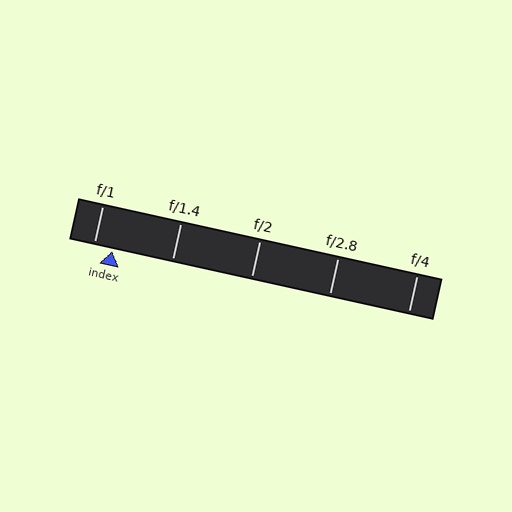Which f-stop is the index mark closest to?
The index mark is closest to f/1.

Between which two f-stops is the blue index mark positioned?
The index mark is between f/1 and f/1.4.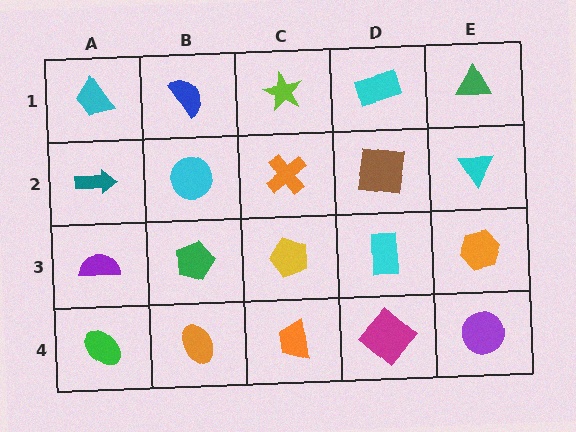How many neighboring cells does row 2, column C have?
4.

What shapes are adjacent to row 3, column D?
A brown square (row 2, column D), a magenta diamond (row 4, column D), a yellow pentagon (row 3, column C), an orange hexagon (row 3, column E).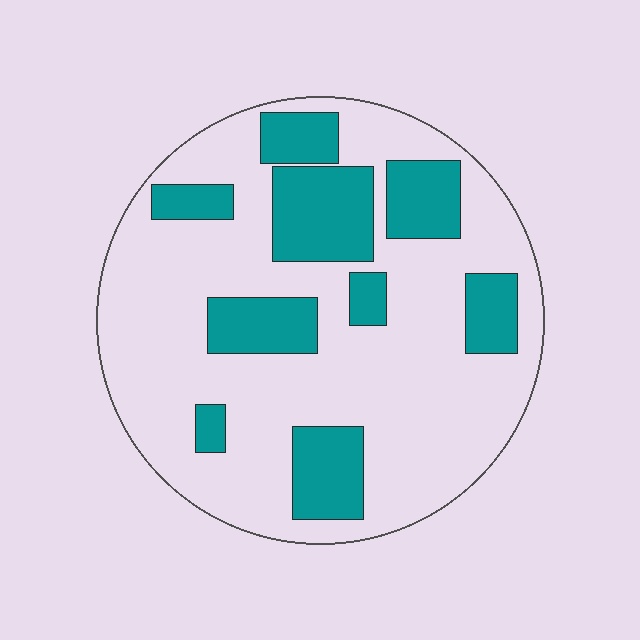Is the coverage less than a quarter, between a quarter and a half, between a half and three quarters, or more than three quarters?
Between a quarter and a half.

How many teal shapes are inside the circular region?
9.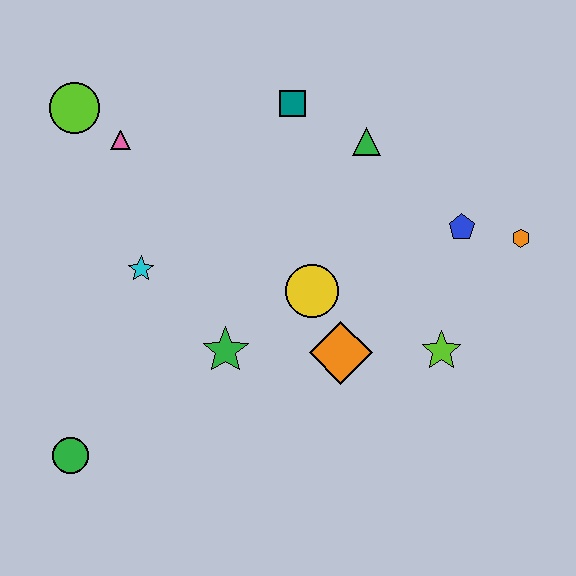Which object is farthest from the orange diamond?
The lime circle is farthest from the orange diamond.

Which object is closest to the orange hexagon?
The blue pentagon is closest to the orange hexagon.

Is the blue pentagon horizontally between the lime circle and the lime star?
No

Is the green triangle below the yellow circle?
No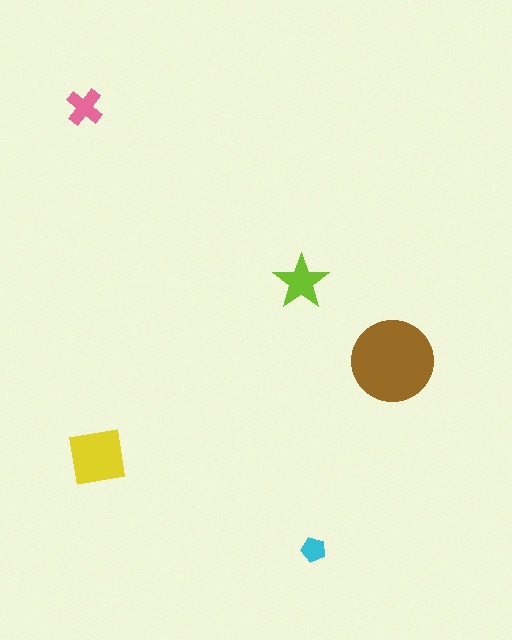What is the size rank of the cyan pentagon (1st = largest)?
5th.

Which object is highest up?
The pink cross is topmost.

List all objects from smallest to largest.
The cyan pentagon, the pink cross, the lime star, the yellow square, the brown circle.